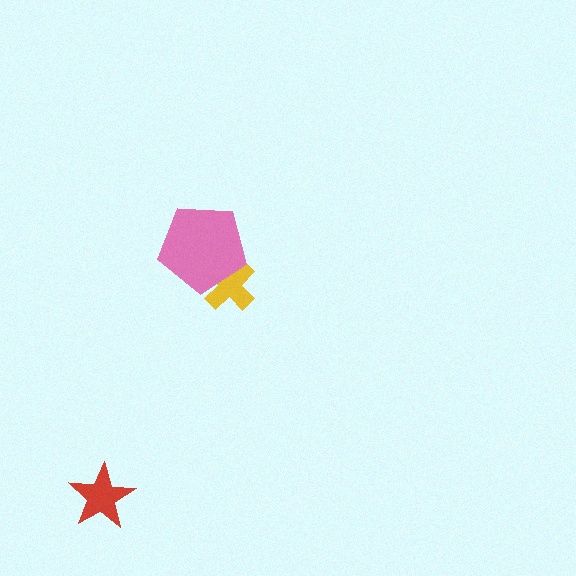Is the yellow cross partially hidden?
Yes, it is partially covered by another shape.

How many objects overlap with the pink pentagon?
1 object overlaps with the pink pentagon.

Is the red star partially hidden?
No, no other shape covers it.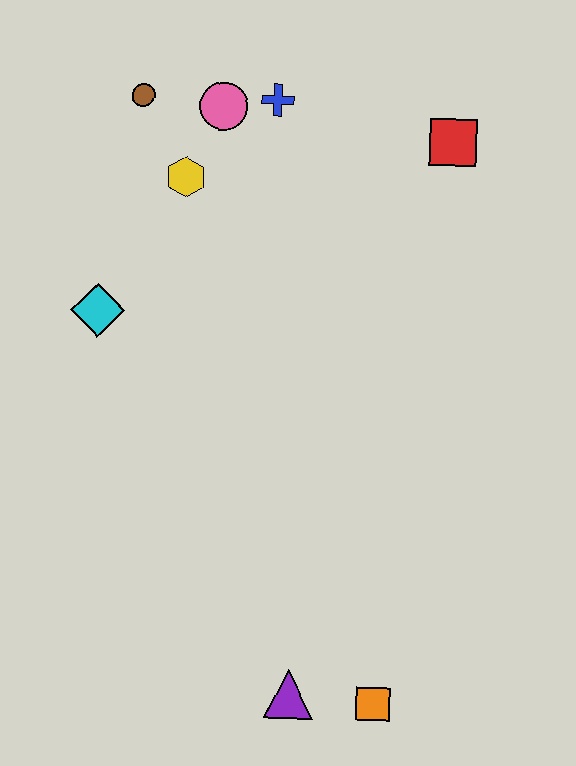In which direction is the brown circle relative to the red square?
The brown circle is to the left of the red square.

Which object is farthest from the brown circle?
The orange square is farthest from the brown circle.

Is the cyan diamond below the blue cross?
Yes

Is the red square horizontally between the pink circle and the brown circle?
No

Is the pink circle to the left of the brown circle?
No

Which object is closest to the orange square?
The purple triangle is closest to the orange square.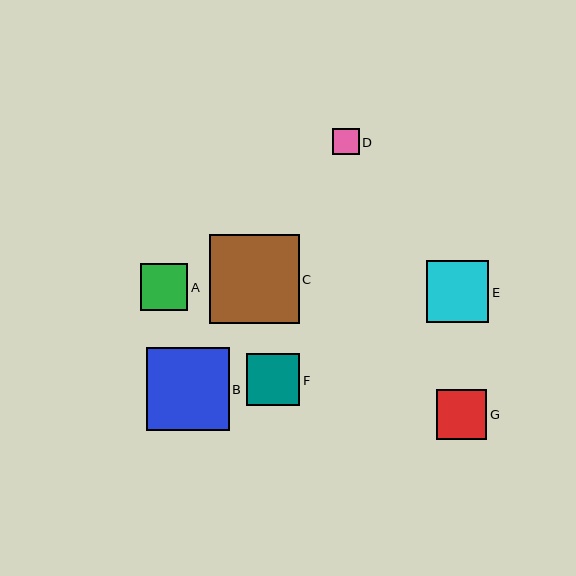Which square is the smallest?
Square D is the smallest with a size of approximately 26 pixels.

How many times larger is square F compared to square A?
Square F is approximately 1.1 times the size of square A.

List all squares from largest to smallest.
From largest to smallest: C, B, E, F, G, A, D.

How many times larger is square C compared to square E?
Square C is approximately 1.4 times the size of square E.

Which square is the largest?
Square C is the largest with a size of approximately 90 pixels.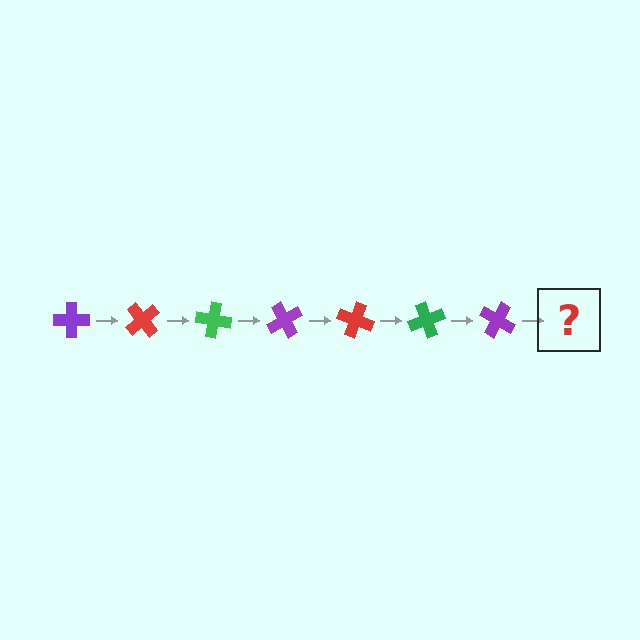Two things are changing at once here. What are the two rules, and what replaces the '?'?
The two rules are that it rotates 50 degrees each step and the color cycles through purple, red, and green. The '?' should be a red cross, rotated 350 degrees from the start.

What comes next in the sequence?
The next element should be a red cross, rotated 350 degrees from the start.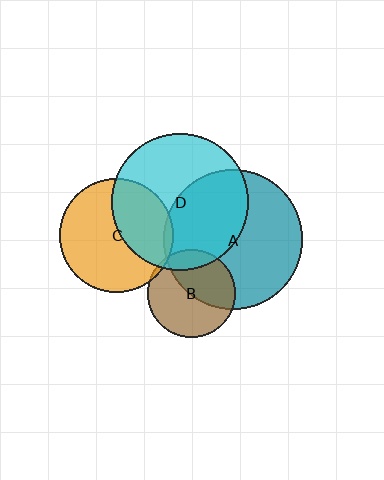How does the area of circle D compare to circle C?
Approximately 1.4 times.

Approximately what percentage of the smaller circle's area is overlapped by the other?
Approximately 45%.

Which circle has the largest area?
Circle A (teal).